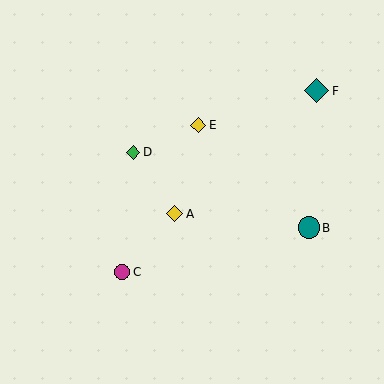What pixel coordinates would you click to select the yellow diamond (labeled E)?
Click at (198, 125) to select the yellow diamond E.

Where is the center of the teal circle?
The center of the teal circle is at (309, 228).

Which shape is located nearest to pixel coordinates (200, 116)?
The yellow diamond (labeled E) at (198, 125) is nearest to that location.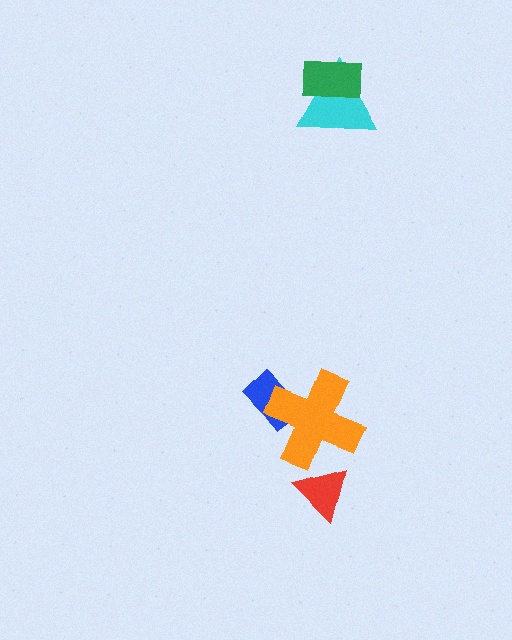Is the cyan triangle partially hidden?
Yes, it is partially covered by another shape.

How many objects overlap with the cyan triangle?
1 object overlaps with the cyan triangle.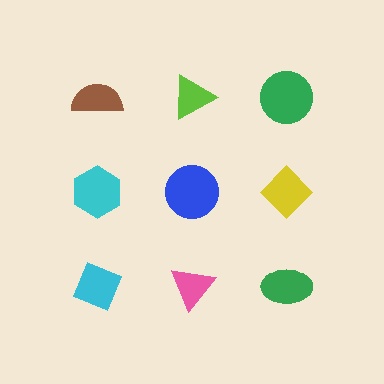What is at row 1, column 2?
A lime triangle.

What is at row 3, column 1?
A cyan diamond.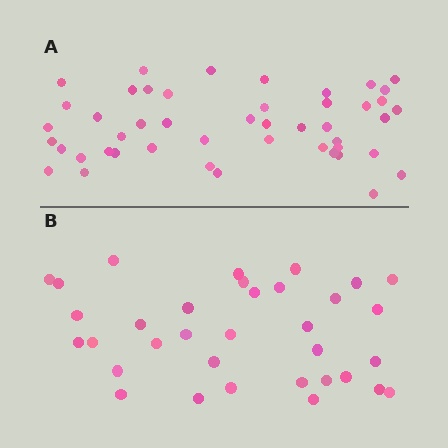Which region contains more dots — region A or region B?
Region A (the top region) has more dots.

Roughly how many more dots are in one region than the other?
Region A has approximately 15 more dots than region B.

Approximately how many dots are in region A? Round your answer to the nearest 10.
About 50 dots. (The exact count is 47, which rounds to 50.)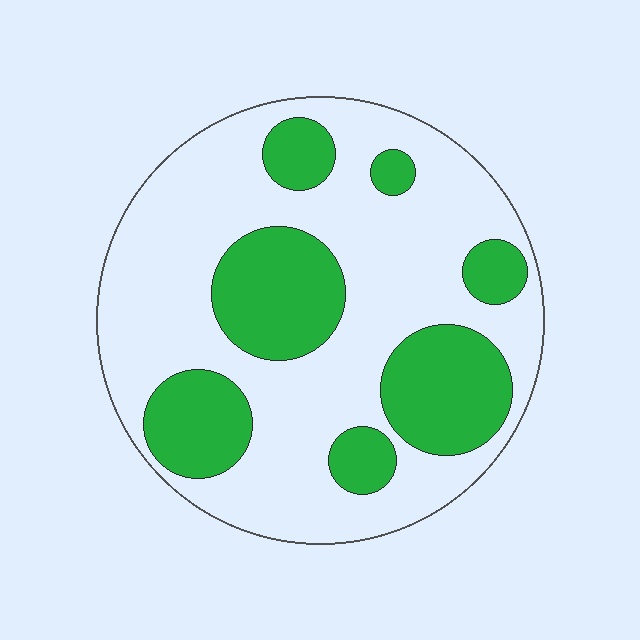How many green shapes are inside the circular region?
7.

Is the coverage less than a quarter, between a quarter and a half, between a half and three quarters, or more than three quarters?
Between a quarter and a half.